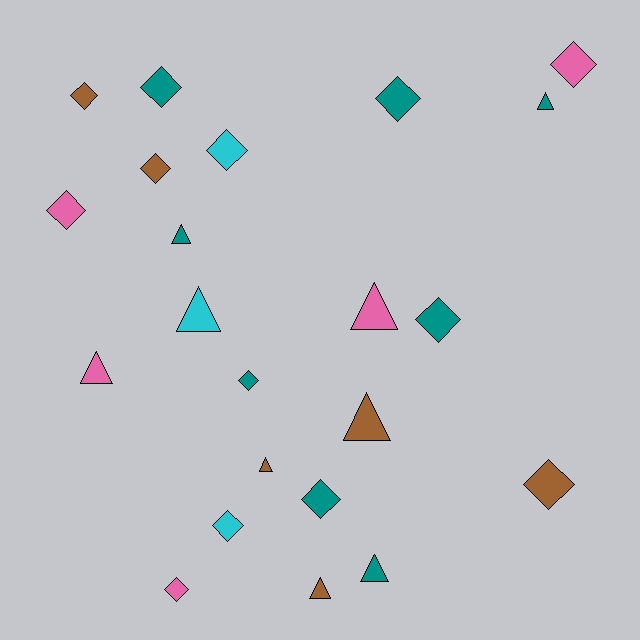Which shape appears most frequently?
Diamond, with 13 objects.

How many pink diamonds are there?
There are 3 pink diamonds.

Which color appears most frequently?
Teal, with 8 objects.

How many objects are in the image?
There are 22 objects.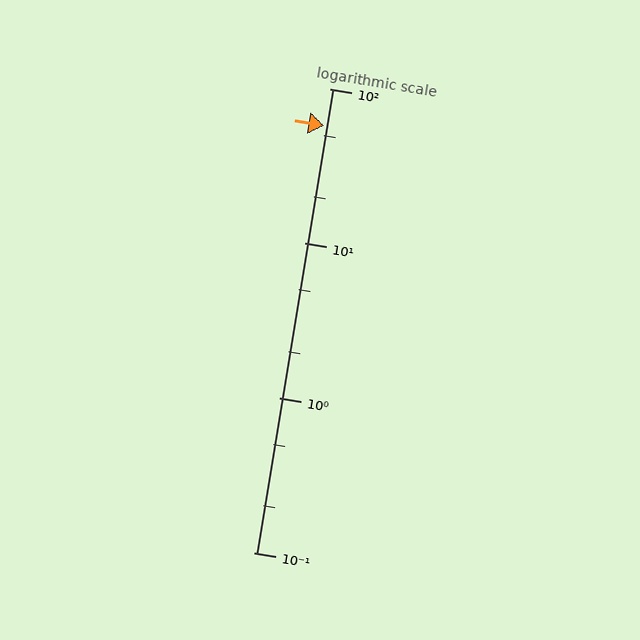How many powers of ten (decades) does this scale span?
The scale spans 3 decades, from 0.1 to 100.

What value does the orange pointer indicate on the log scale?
The pointer indicates approximately 58.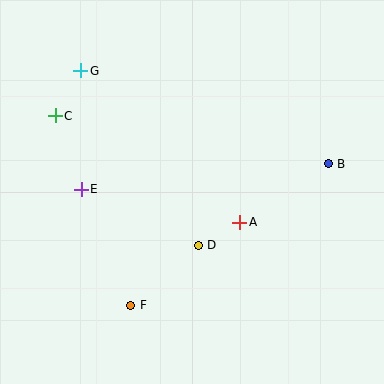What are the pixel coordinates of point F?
Point F is at (130, 305).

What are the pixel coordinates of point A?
Point A is at (240, 222).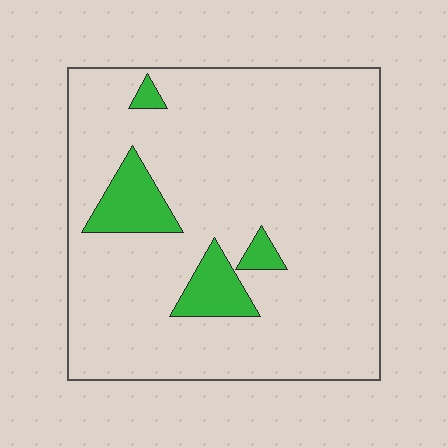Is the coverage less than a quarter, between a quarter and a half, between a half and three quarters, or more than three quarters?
Less than a quarter.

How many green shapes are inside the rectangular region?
4.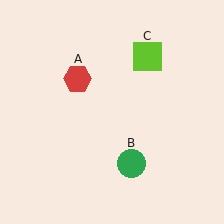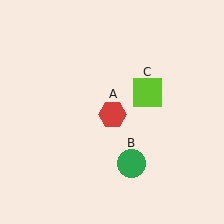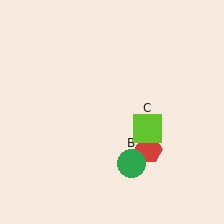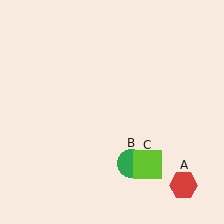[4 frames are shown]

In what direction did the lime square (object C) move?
The lime square (object C) moved down.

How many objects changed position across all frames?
2 objects changed position: red hexagon (object A), lime square (object C).